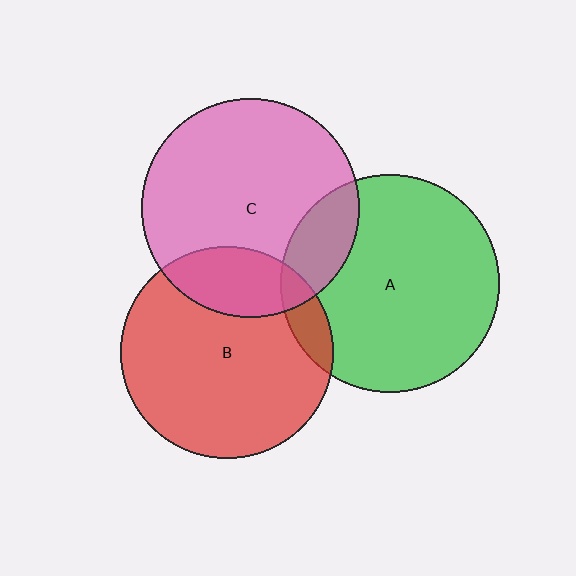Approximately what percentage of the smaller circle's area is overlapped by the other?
Approximately 15%.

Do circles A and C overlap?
Yes.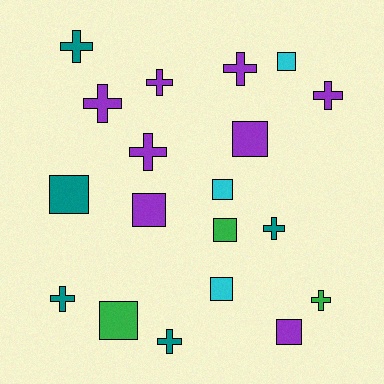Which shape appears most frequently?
Cross, with 10 objects.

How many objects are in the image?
There are 19 objects.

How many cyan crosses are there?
There are no cyan crosses.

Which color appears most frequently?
Purple, with 8 objects.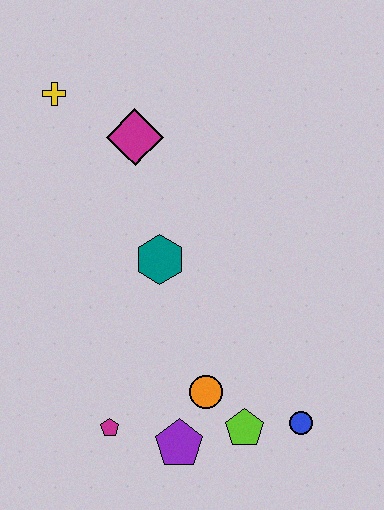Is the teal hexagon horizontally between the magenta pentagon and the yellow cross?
No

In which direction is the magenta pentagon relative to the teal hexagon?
The magenta pentagon is below the teal hexagon.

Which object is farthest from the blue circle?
The yellow cross is farthest from the blue circle.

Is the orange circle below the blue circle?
No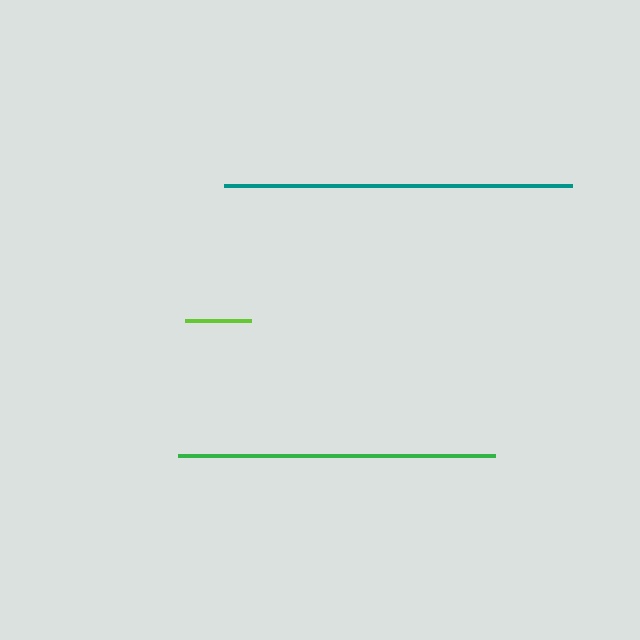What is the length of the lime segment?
The lime segment is approximately 66 pixels long.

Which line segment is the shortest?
The lime line is the shortest at approximately 66 pixels.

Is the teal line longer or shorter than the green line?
The teal line is longer than the green line.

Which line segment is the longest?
The teal line is the longest at approximately 348 pixels.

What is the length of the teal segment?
The teal segment is approximately 348 pixels long.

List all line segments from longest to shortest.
From longest to shortest: teal, green, lime.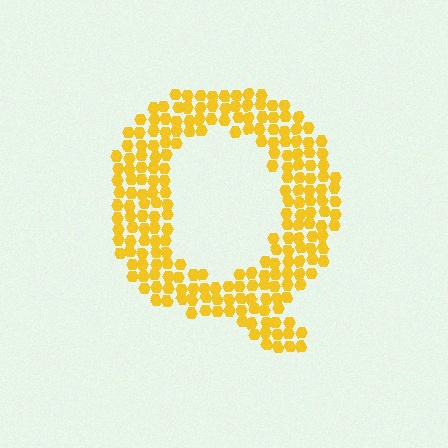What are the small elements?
The small elements are hexagons.